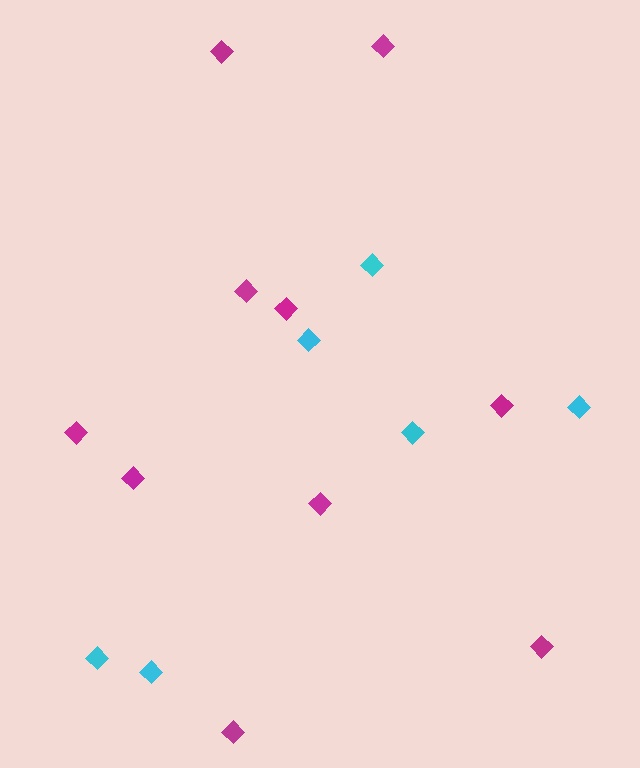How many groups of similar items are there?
There are 2 groups: one group of magenta diamonds (10) and one group of cyan diamonds (6).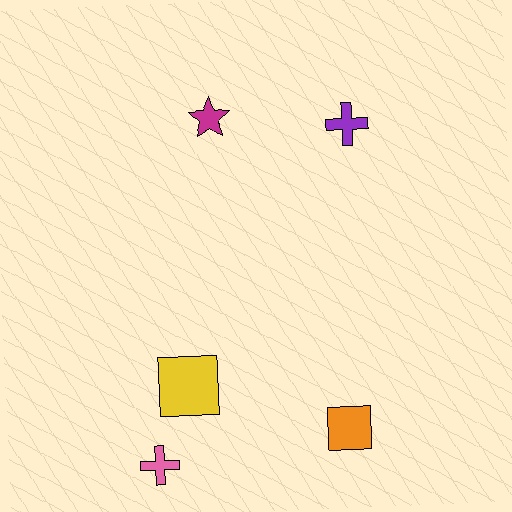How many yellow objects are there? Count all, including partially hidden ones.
There is 1 yellow object.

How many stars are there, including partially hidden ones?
There is 1 star.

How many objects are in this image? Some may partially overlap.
There are 5 objects.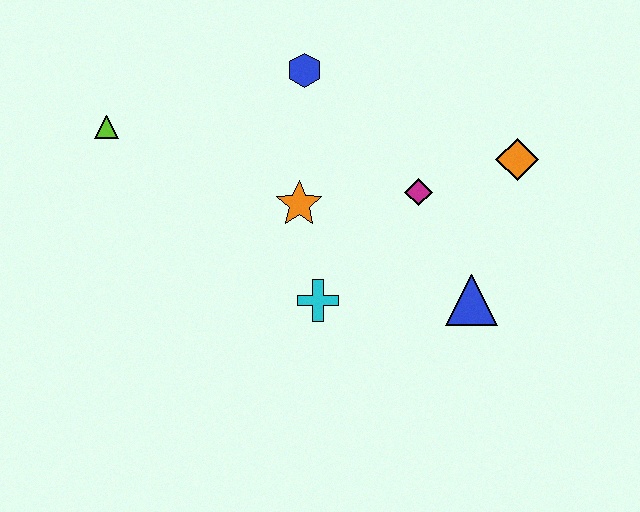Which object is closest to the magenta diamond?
The orange diamond is closest to the magenta diamond.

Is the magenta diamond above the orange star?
Yes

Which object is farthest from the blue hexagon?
The blue triangle is farthest from the blue hexagon.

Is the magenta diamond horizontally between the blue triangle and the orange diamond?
No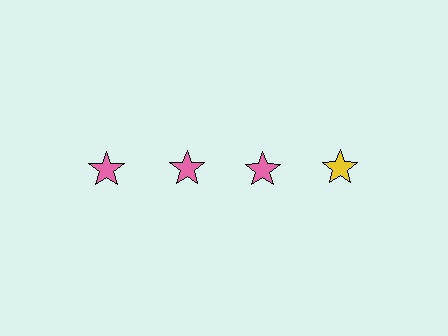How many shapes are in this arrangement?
There are 4 shapes arranged in a grid pattern.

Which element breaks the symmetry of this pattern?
The yellow star in the top row, second from right column breaks the symmetry. All other shapes are pink stars.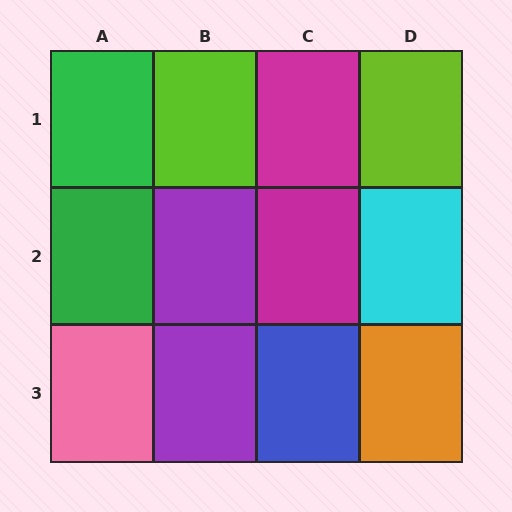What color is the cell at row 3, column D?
Orange.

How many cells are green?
2 cells are green.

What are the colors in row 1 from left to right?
Green, lime, magenta, lime.